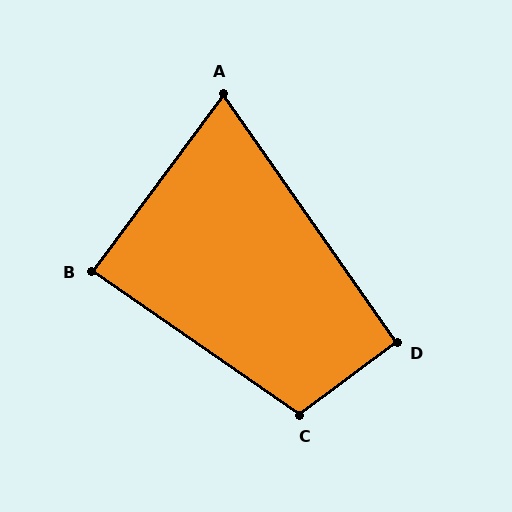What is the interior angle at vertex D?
Approximately 92 degrees (approximately right).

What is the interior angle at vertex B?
Approximately 88 degrees (approximately right).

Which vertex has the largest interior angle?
C, at approximately 108 degrees.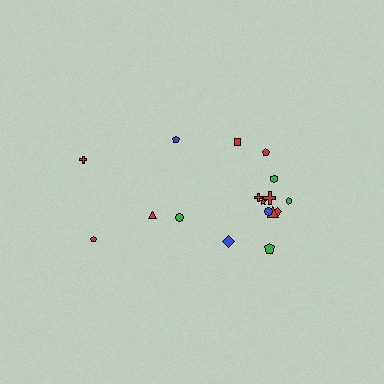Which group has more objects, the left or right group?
The right group.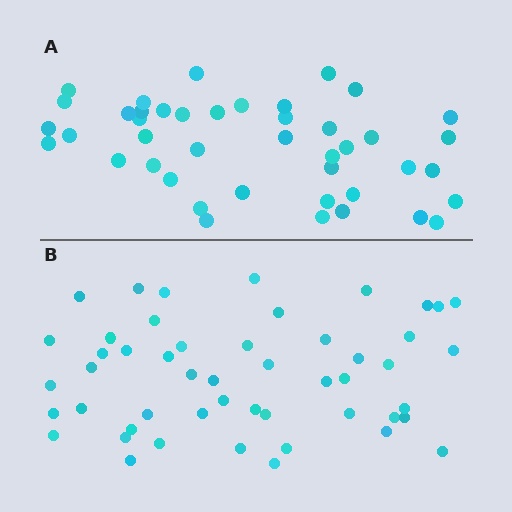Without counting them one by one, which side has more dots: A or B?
Region B (the bottom region) has more dots.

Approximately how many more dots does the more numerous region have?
Region B has roughly 8 or so more dots than region A.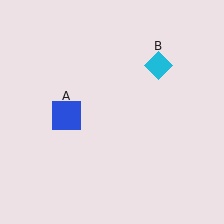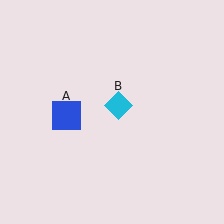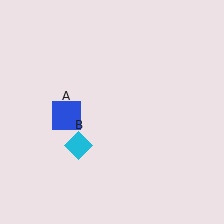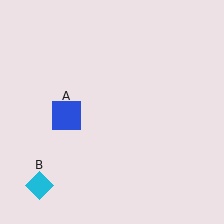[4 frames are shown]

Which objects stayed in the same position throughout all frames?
Blue square (object A) remained stationary.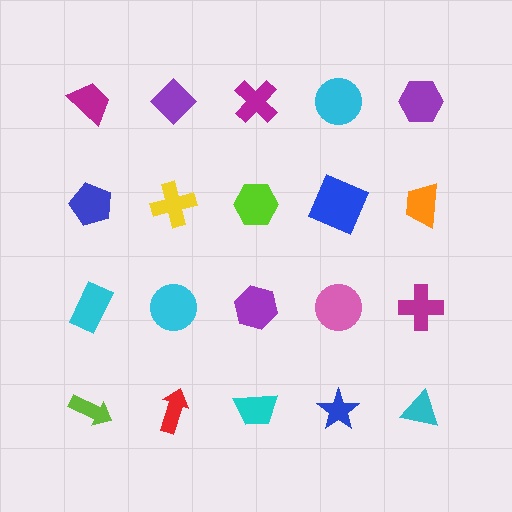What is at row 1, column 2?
A purple diamond.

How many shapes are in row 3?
5 shapes.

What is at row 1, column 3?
A magenta cross.